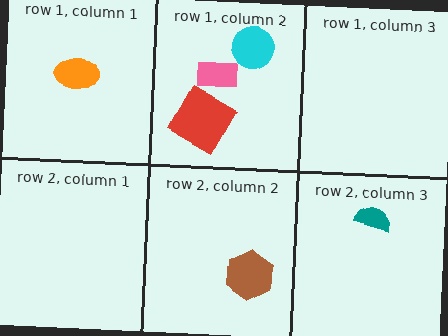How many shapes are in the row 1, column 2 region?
3.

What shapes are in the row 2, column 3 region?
The teal semicircle.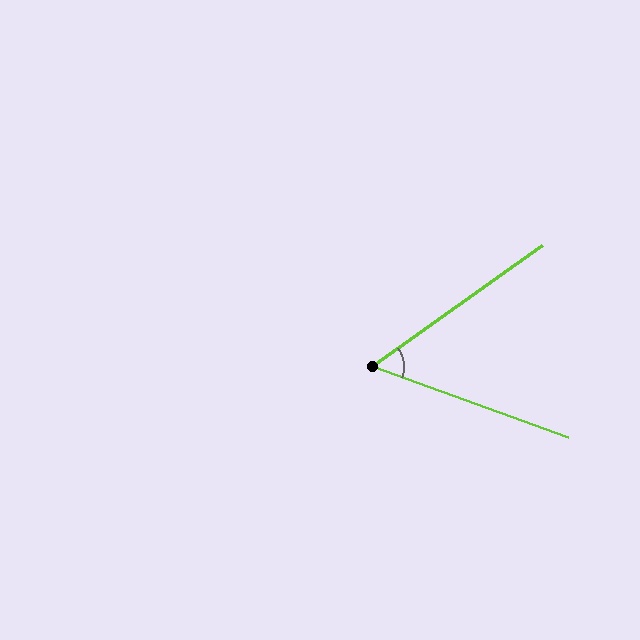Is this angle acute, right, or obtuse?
It is acute.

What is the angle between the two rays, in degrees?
Approximately 55 degrees.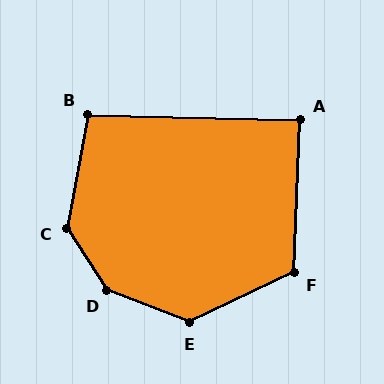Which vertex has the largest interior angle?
D, at approximately 144 degrees.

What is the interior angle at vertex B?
Approximately 99 degrees (obtuse).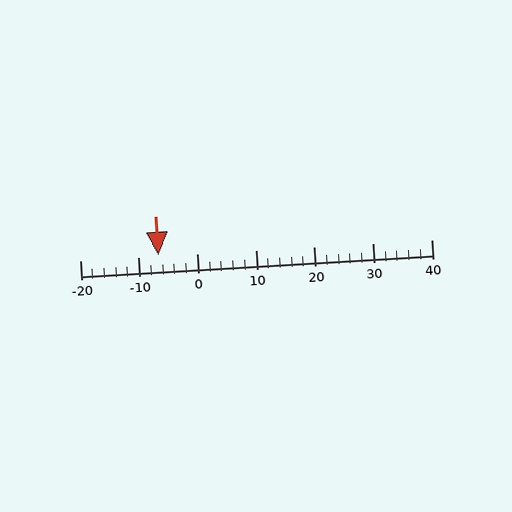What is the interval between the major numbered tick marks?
The major tick marks are spaced 10 units apart.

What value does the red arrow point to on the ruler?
The red arrow points to approximately -7.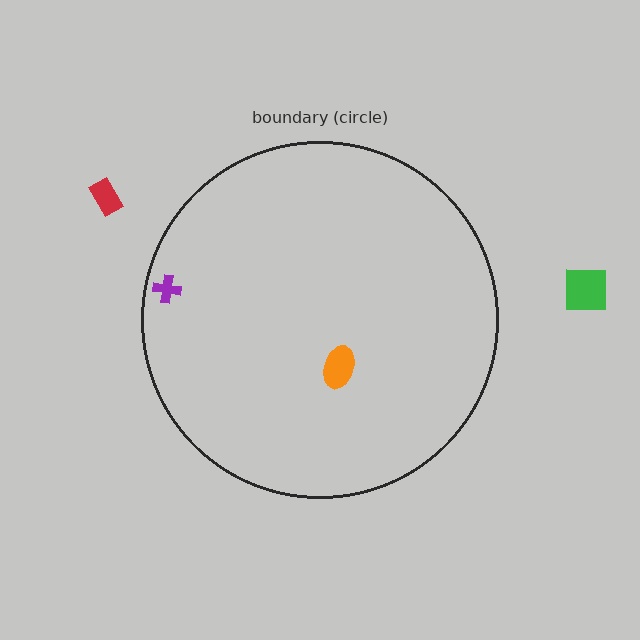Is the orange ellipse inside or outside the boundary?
Inside.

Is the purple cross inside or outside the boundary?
Inside.